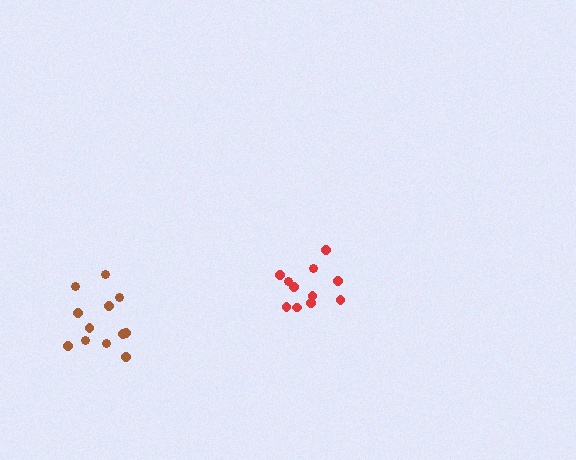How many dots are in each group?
Group 1: 12 dots, Group 2: 11 dots (23 total).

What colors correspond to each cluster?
The clusters are colored: brown, red.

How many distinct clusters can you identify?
There are 2 distinct clusters.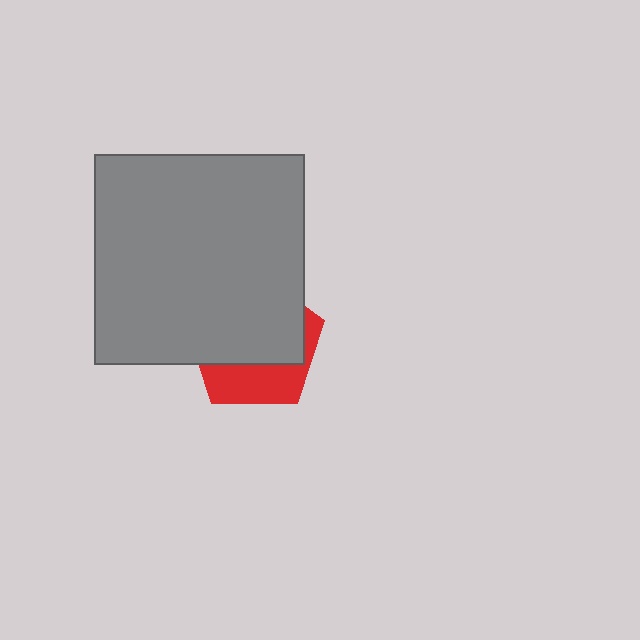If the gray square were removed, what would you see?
You would see the complete red pentagon.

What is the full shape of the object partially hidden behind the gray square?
The partially hidden object is a red pentagon.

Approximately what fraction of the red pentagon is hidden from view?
Roughly 66% of the red pentagon is hidden behind the gray square.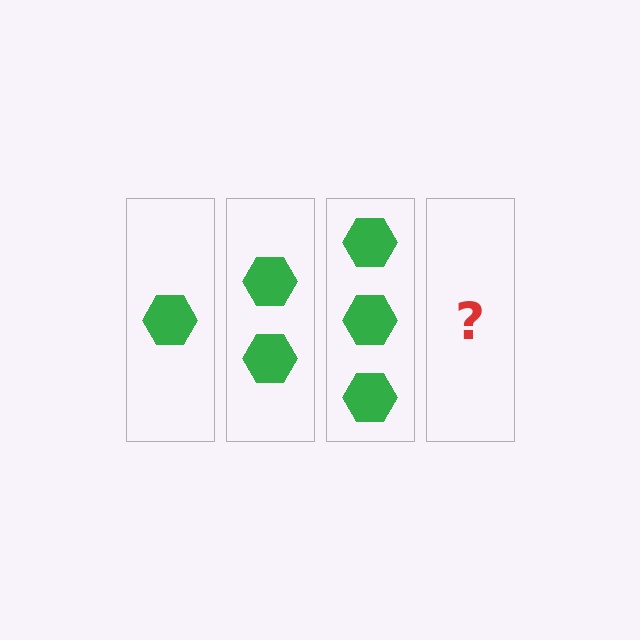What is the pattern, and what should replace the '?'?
The pattern is that each step adds one more hexagon. The '?' should be 4 hexagons.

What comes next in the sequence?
The next element should be 4 hexagons.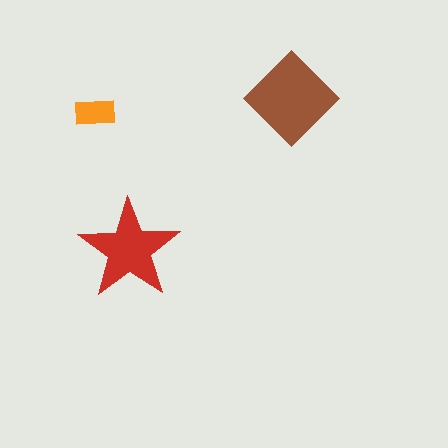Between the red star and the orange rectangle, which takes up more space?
The red star.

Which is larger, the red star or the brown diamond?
The brown diamond.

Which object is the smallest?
The orange rectangle.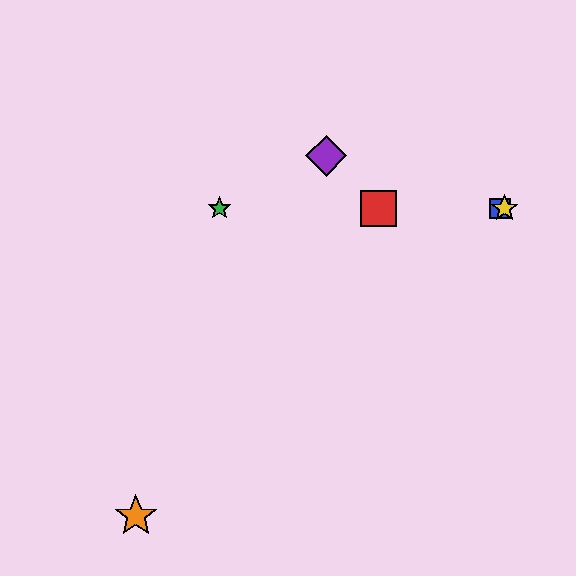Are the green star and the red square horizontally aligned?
Yes, both are at y≈208.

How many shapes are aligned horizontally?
4 shapes (the red square, the blue square, the green star, the yellow star) are aligned horizontally.